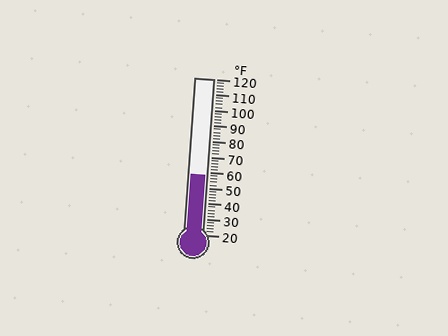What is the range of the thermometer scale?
The thermometer scale ranges from 20°F to 120°F.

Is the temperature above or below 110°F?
The temperature is below 110°F.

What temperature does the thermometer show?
The thermometer shows approximately 58°F.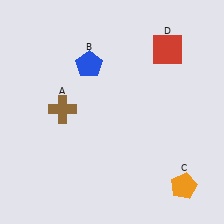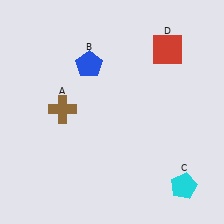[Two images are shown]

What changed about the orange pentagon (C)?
In Image 1, C is orange. In Image 2, it changed to cyan.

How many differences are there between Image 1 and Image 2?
There is 1 difference between the two images.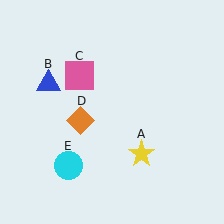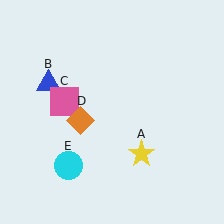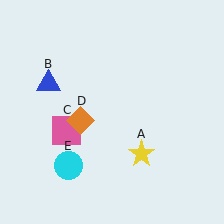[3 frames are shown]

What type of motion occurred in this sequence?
The pink square (object C) rotated counterclockwise around the center of the scene.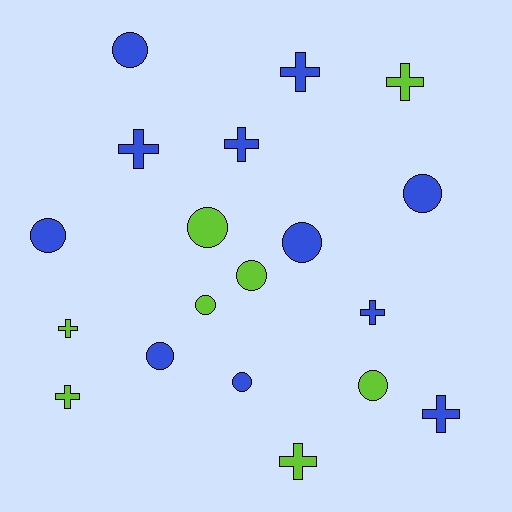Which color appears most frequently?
Blue, with 11 objects.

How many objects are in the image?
There are 19 objects.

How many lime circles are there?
There are 4 lime circles.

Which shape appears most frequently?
Circle, with 10 objects.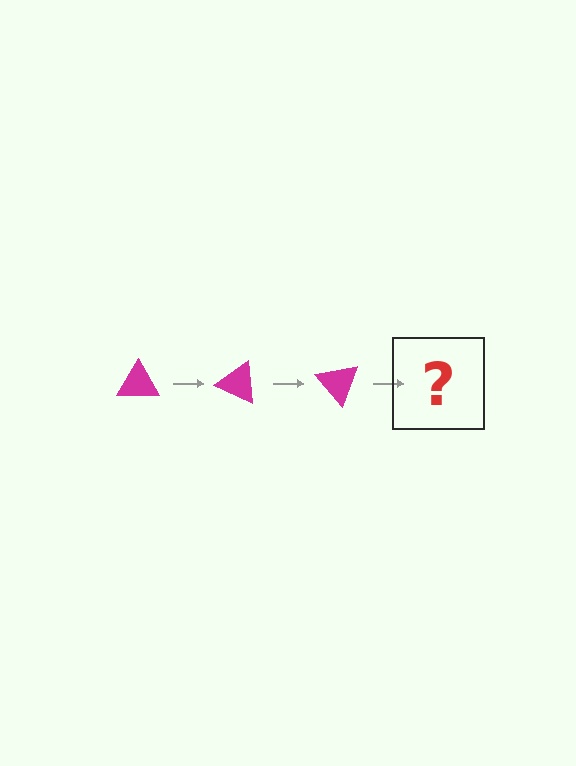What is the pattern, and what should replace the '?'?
The pattern is that the triangle rotates 25 degrees each step. The '?' should be a magenta triangle rotated 75 degrees.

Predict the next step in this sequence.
The next step is a magenta triangle rotated 75 degrees.